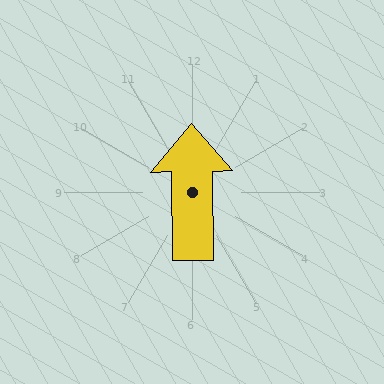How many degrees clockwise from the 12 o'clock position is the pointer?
Approximately 359 degrees.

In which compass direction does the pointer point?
North.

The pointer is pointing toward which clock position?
Roughly 12 o'clock.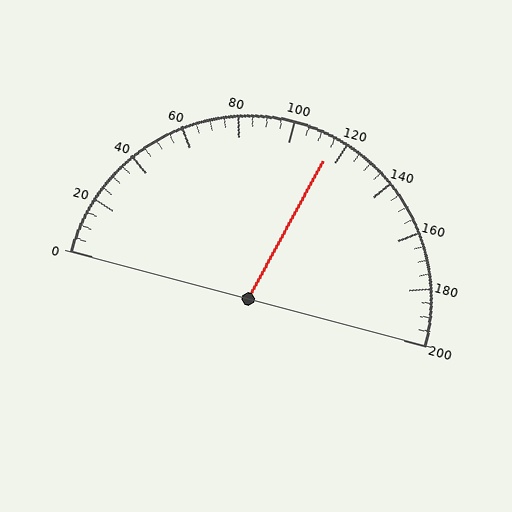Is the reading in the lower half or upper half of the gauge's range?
The reading is in the upper half of the range (0 to 200).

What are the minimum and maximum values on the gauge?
The gauge ranges from 0 to 200.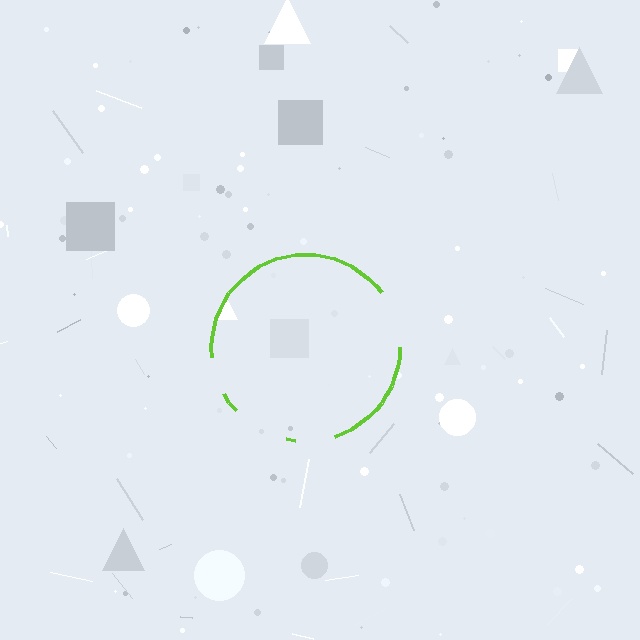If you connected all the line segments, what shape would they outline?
They would outline a circle.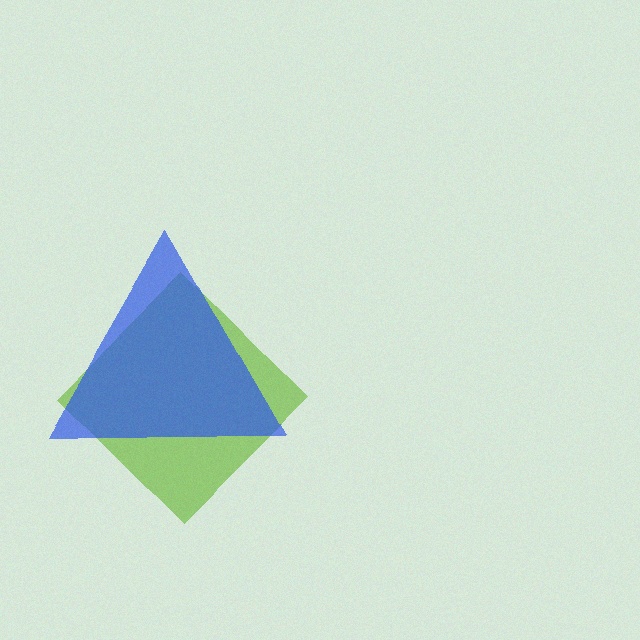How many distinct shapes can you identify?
There are 2 distinct shapes: a lime diamond, a blue triangle.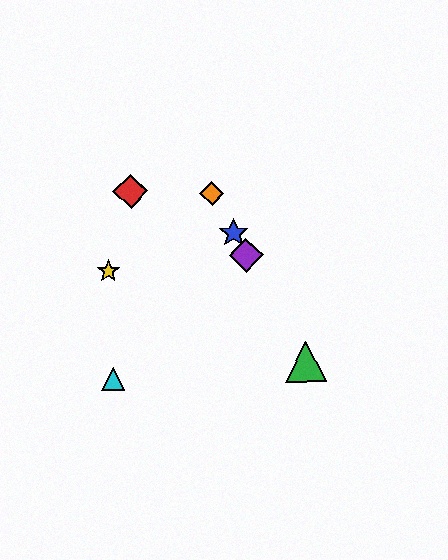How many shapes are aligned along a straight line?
4 shapes (the blue star, the green triangle, the purple diamond, the orange diamond) are aligned along a straight line.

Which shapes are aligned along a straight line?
The blue star, the green triangle, the purple diamond, the orange diamond are aligned along a straight line.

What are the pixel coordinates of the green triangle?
The green triangle is at (306, 361).